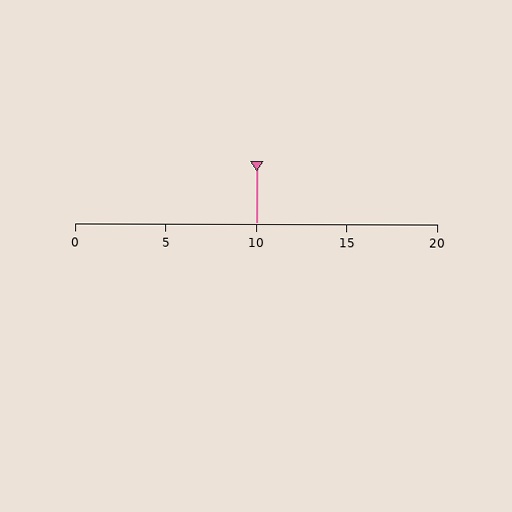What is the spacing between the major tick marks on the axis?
The major ticks are spaced 5 apart.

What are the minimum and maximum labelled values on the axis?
The axis runs from 0 to 20.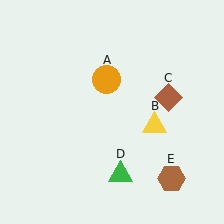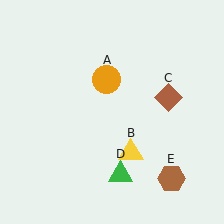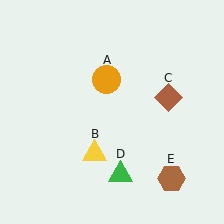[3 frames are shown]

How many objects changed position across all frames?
1 object changed position: yellow triangle (object B).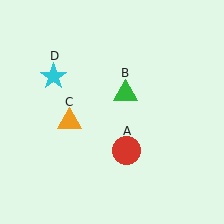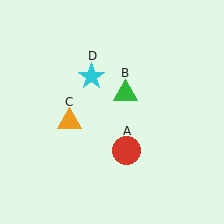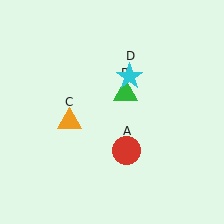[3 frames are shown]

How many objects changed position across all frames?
1 object changed position: cyan star (object D).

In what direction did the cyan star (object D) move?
The cyan star (object D) moved right.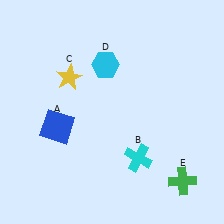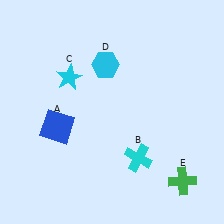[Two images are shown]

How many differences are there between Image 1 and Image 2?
There is 1 difference between the two images.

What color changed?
The star (C) changed from yellow in Image 1 to cyan in Image 2.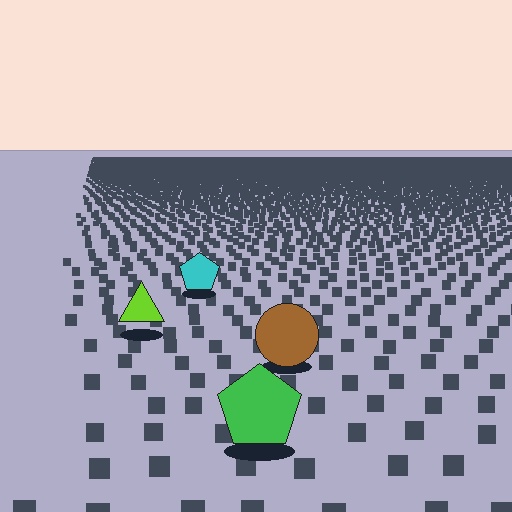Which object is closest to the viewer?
The green pentagon is closest. The texture marks near it are larger and more spread out.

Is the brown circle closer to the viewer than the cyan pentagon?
Yes. The brown circle is closer — you can tell from the texture gradient: the ground texture is coarser near it.